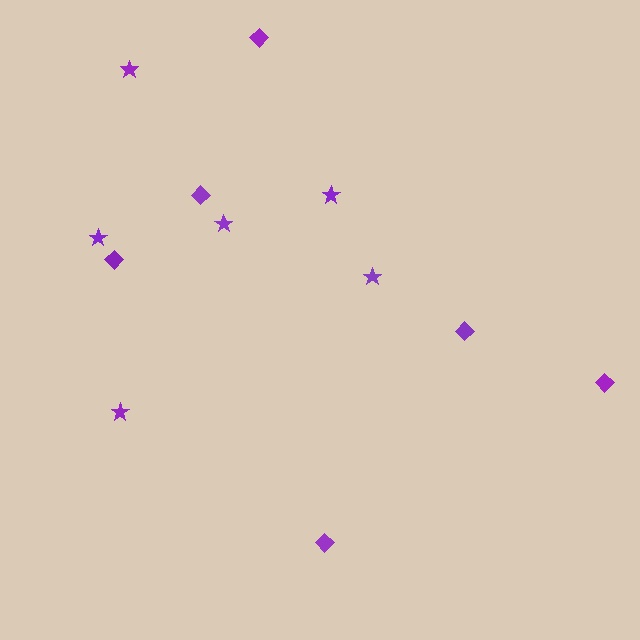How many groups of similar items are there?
There are 2 groups: one group of stars (6) and one group of diamonds (6).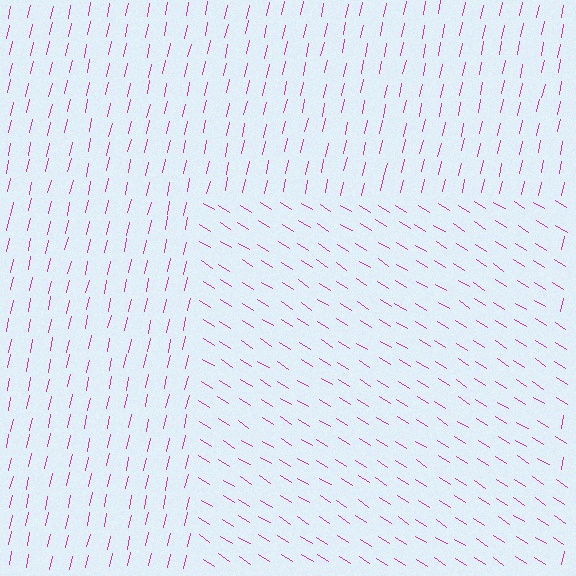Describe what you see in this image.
The image is filled with small magenta line segments. A rectangle region in the image has lines oriented differently from the surrounding lines, creating a visible texture boundary.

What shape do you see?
I see a rectangle.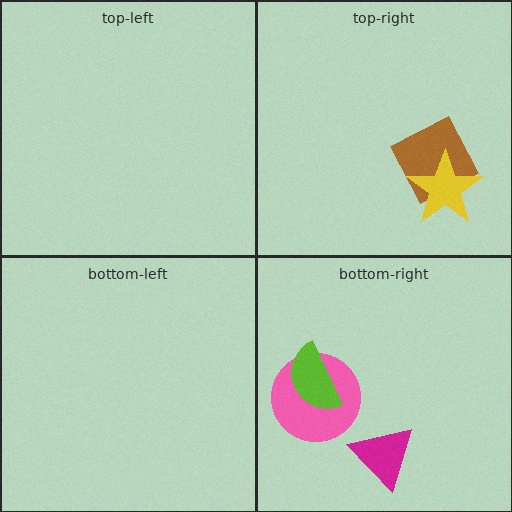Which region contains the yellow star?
The top-right region.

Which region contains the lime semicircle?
The bottom-right region.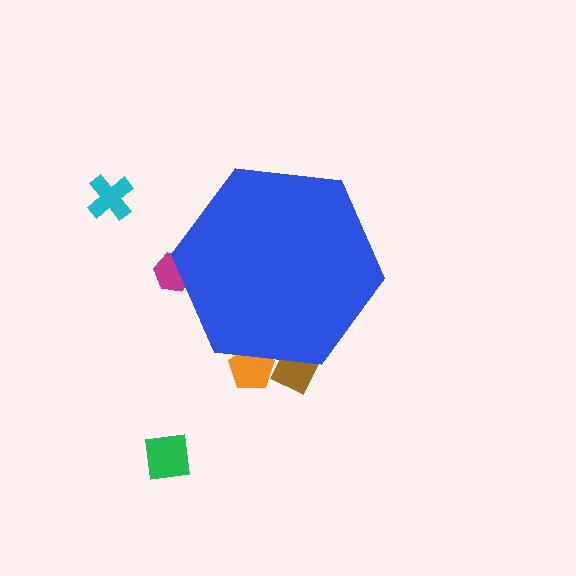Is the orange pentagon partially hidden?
Yes, the orange pentagon is partially hidden behind the blue hexagon.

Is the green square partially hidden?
No, the green square is fully visible.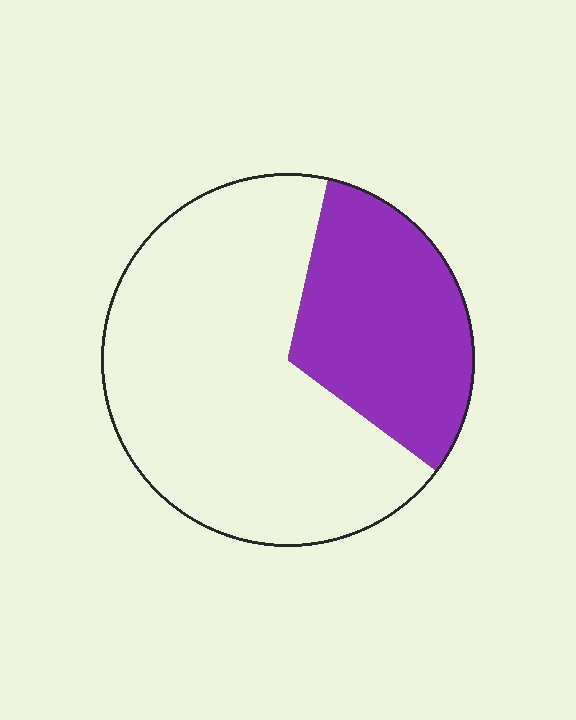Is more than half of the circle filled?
No.